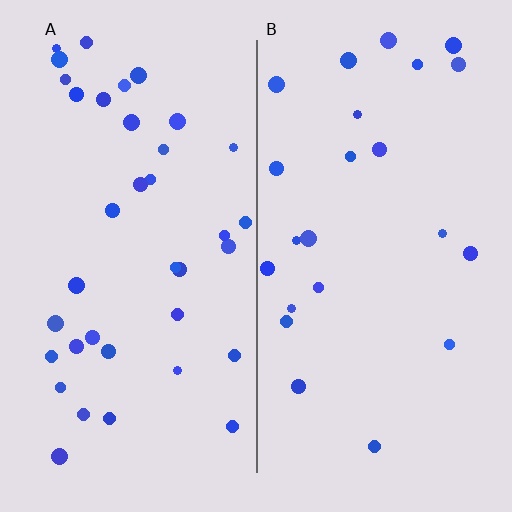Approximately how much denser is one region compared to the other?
Approximately 1.7× — region A over region B.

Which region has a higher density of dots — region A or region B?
A (the left).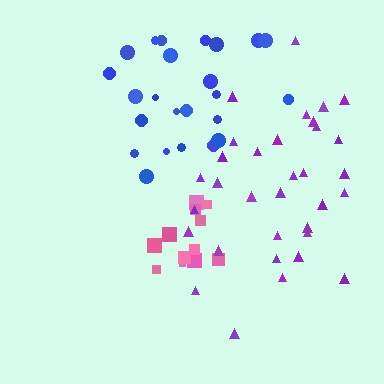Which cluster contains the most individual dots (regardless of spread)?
Purple (33).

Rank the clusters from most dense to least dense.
pink, blue, purple.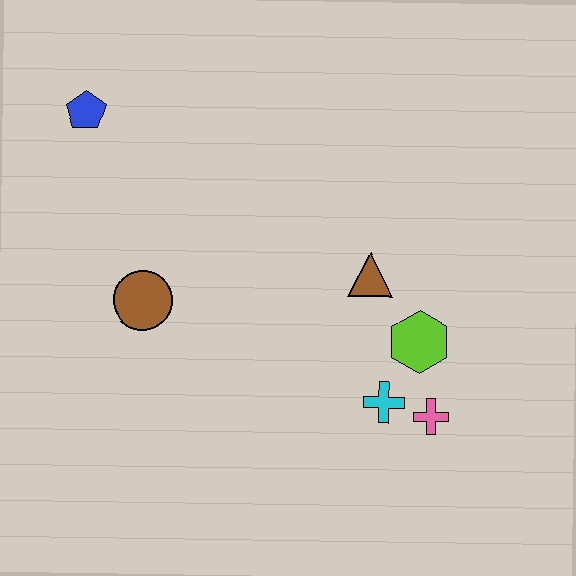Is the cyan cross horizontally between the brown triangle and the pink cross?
Yes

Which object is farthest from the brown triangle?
The blue pentagon is farthest from the brown triangle.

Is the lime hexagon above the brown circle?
No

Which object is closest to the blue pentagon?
The brown circle is closest to the blue pentagon.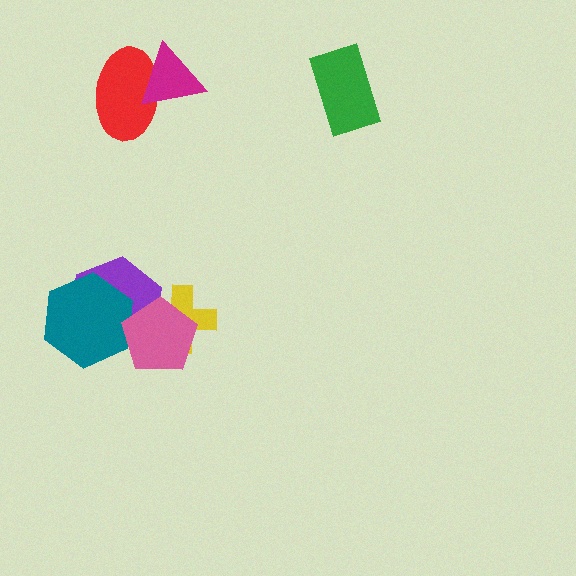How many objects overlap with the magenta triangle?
1 object overlaps with the magenta triangle.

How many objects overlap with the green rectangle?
0 objects overlap with the green rectangle.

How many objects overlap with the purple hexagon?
3 objects overlap with the purple hexagon.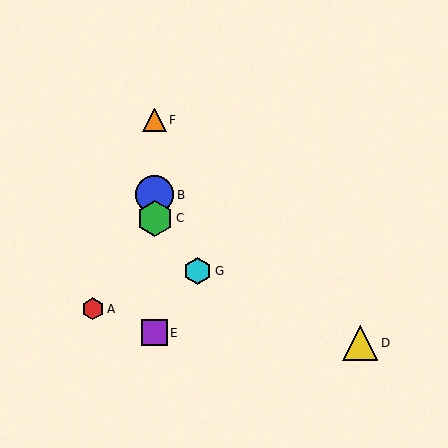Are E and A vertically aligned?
No, E is at x≈155 and A is at x≈93.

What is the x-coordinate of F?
Object F is at x≈155.